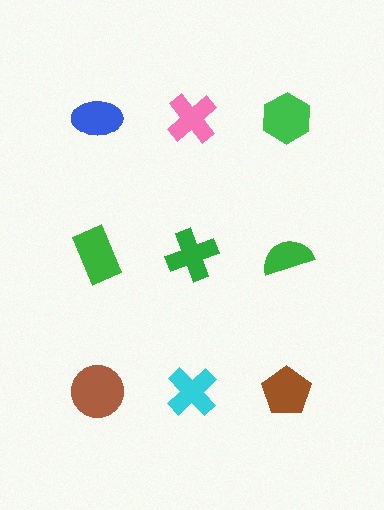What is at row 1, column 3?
A green hexagon.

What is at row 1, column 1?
A blue ellipse.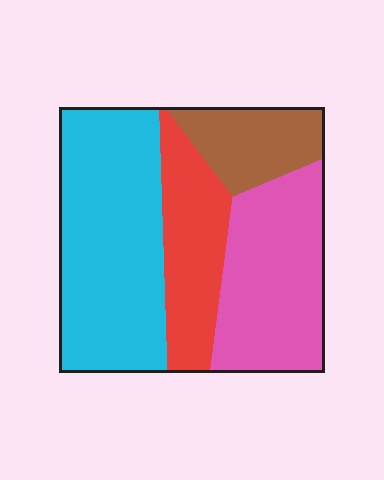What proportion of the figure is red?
Red takes up about one fifth (1/5) of the figure.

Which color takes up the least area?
Brown, at roughly 15%.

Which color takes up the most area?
Cyan, at roughly 40%.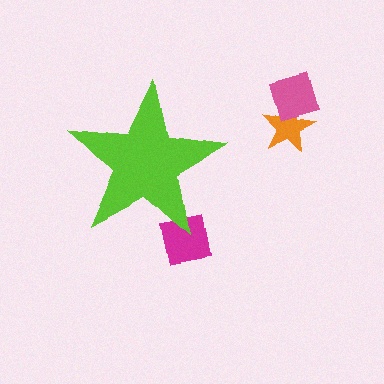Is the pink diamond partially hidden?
No, the pink diamond is fully visible.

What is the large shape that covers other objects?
A lime star.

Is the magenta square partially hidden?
Yes, the magenta square is partially hidden behind the lime star.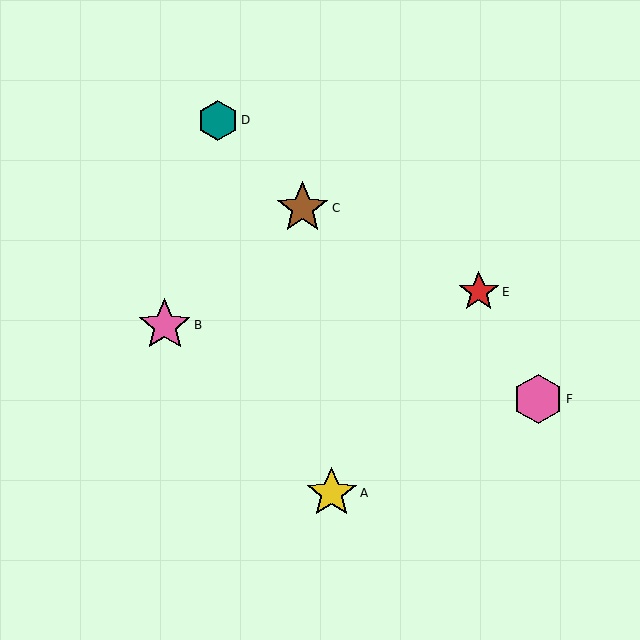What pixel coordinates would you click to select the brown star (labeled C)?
Click at (302, 208) to select the brown star C.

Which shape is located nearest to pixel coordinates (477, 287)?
The red star (labeled E) at (479, 292) is nearest to that location.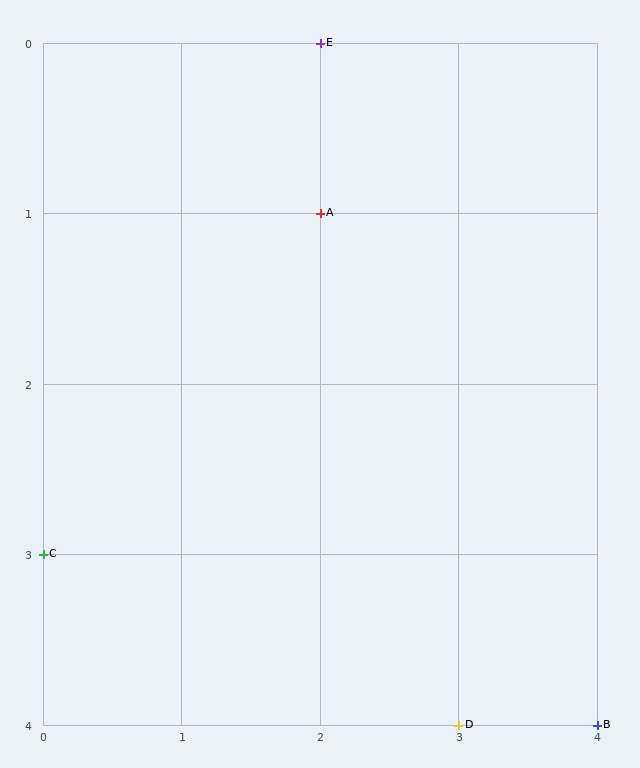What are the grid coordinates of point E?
Point E is at grid coordinates (2, 0).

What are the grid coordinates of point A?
Point A is at grid coordinates (2, 1).